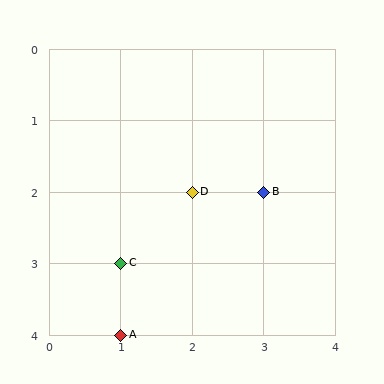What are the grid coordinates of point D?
Point D is at grid coordinates (2, 2).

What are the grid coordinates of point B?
Point B is at grid coordinates (3, 2).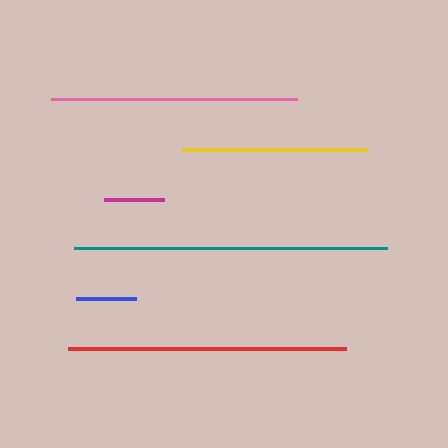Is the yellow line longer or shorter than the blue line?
The yellow line is longer than the blue line.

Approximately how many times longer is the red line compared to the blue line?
The red line is approximately 4.6 times the length of the blue line.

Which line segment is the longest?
The teal line is the longest at approximately 313 pixels.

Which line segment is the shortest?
The blue line is the shortest at approximately 61 pixels.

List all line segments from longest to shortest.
From longest to shortest: teal, red, pink, yellow, magenta, blue.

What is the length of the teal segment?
The teal segment is approximately 313 pixels long.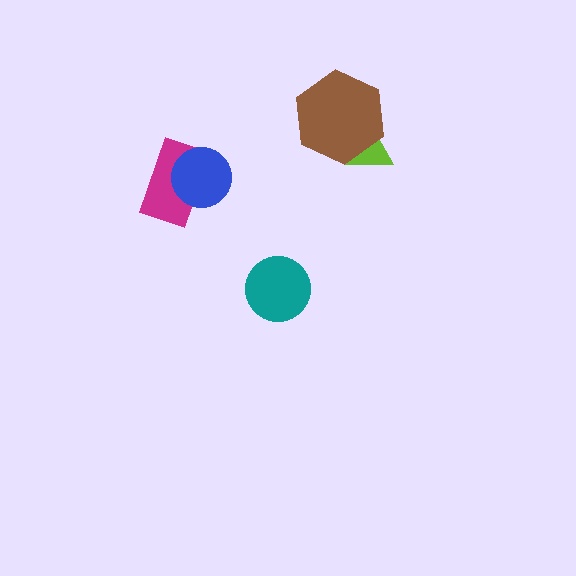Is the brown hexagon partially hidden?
No, no other shape covers it.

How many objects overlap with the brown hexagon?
1 object overlaps with the brown hexagon.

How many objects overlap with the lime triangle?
1 object overlaps with the lime triangle.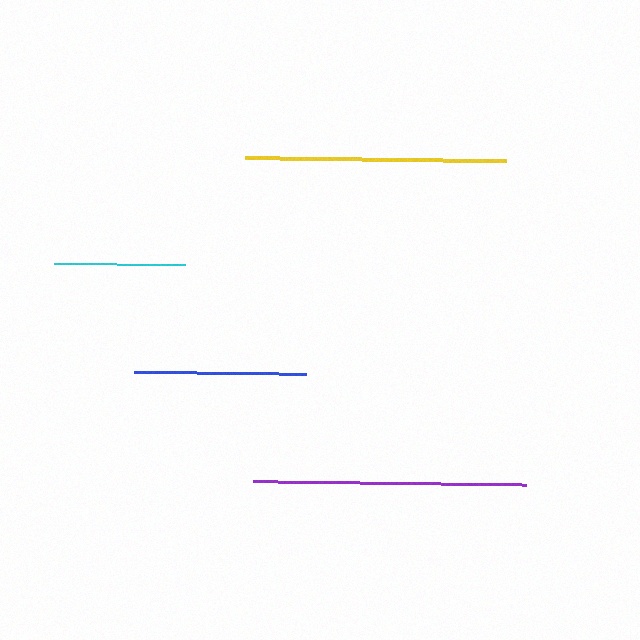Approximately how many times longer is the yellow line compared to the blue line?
The yellow line is approximately 1.5 times the length of the blue line.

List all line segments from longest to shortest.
From longest to shortest: purple, yellow, blue, cyan.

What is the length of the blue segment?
The blue segment is approximately 172 pixels long.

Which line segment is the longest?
The purple line is the longest at approximately 273 pixels.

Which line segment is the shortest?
The cyan line is the shortest at approximately 131 pixels.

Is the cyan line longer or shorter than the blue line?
The blue line is longer than the cyan line.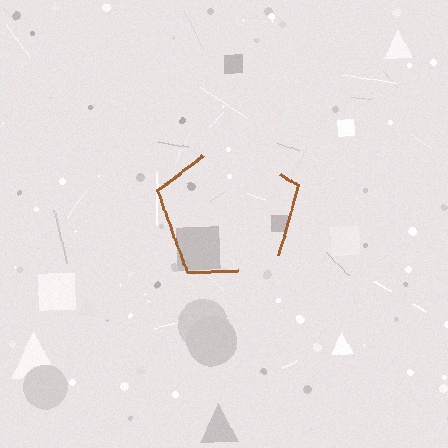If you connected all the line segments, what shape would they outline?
They would outline a pentagon.